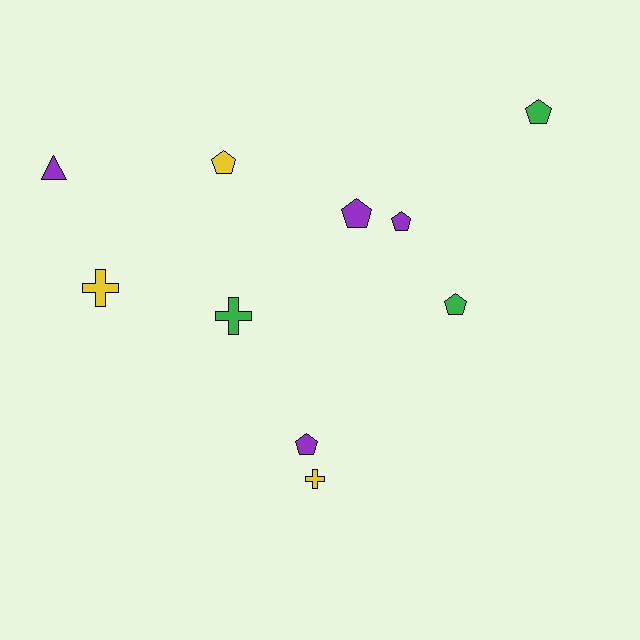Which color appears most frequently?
Purple, with 4 objects.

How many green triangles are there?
There are no green triangles.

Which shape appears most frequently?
Pentagon, with 6 objects.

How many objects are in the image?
There are 10 objects.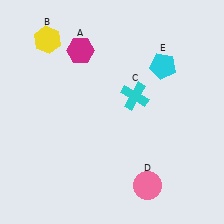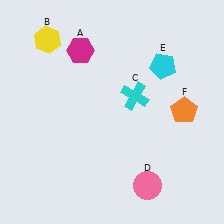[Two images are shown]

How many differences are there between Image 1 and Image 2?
There is 1 difference between the two images.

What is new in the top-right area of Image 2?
An orange pentagon (F) was added in the top-right area of Image 2.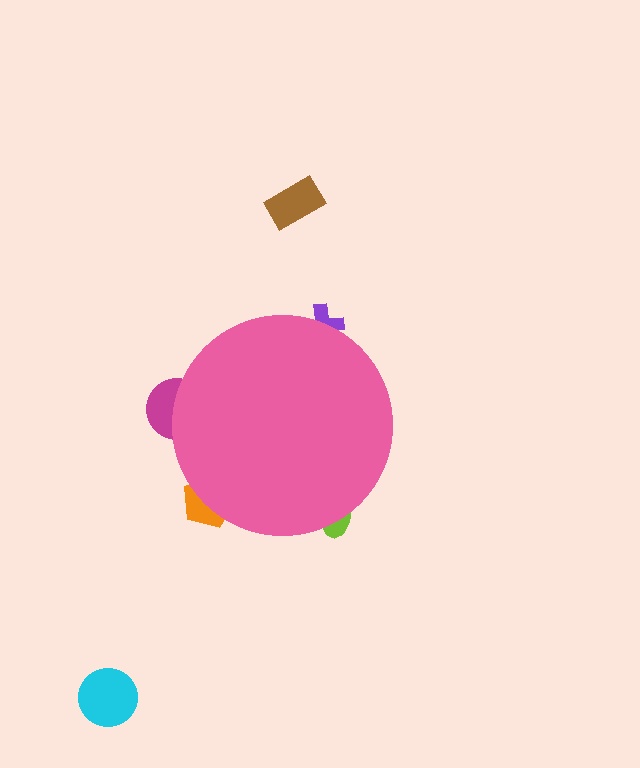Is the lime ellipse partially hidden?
Yes, the lime ellipse is partially hidden behind the pink circle.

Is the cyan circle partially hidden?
No, the cyan circle is fully visible.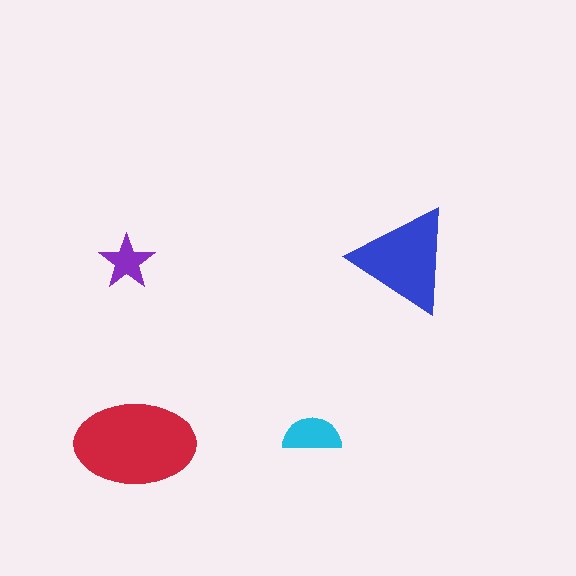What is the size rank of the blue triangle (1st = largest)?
2nd.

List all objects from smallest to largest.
The purple star, the cyan semicircle, the blue triangle, the red ellipse.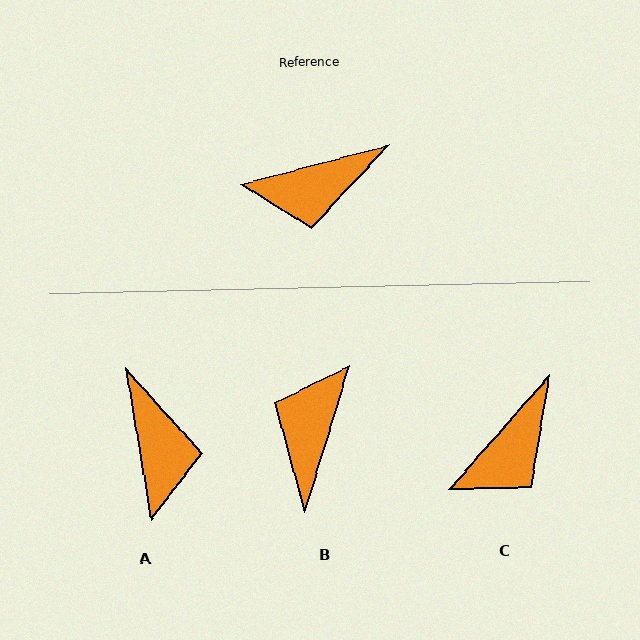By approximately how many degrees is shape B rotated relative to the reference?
Approximately 122 degrees clockwise.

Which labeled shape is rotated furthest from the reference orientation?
B, about 122 degrees away.